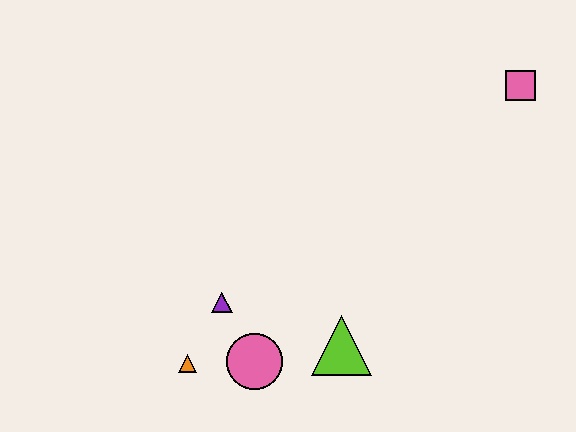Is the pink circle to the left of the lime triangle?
Yes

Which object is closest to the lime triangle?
The pink circle is closest to the lime triangle.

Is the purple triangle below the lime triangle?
No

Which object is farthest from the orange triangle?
The pink square is farthest from the orange triangle.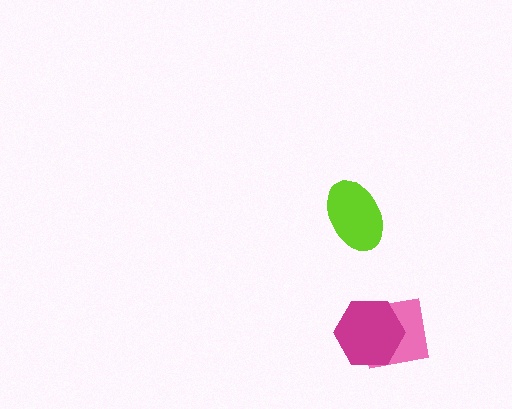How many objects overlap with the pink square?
1 object overlaps with the pink square.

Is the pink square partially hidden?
Yes, it is partially covered by another shape.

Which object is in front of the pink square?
The magenta hexagon is in front of the pink square.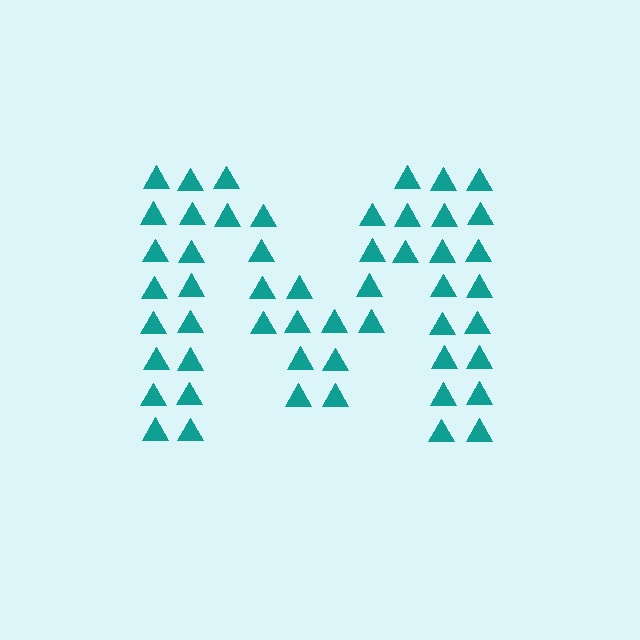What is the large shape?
The large shape is the letter M.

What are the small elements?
The small elements are triangles.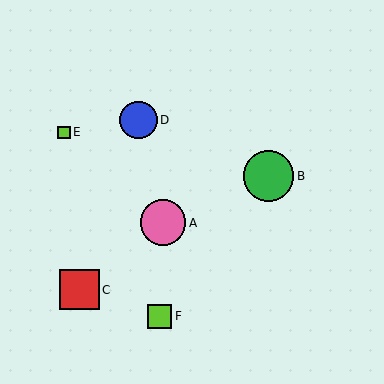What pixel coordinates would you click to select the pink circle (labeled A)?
Click at (163, 223) to select the pink circle A.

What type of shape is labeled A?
Shape A is a pink circle.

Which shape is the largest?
The green circle (labeled B) is the largest.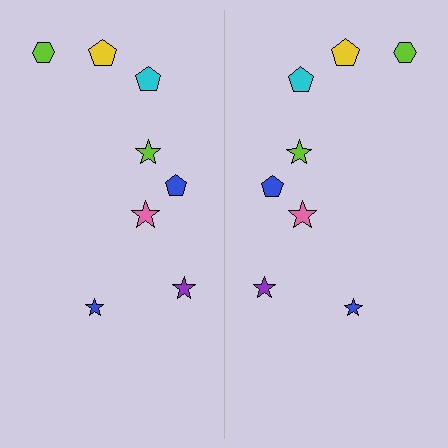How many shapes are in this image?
There are 16 shapes in this image.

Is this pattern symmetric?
Yes, this pattern has bilateral (reflection) symmetry.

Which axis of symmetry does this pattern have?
The pattern has a vertical axis of symmetry running through the center of the image.